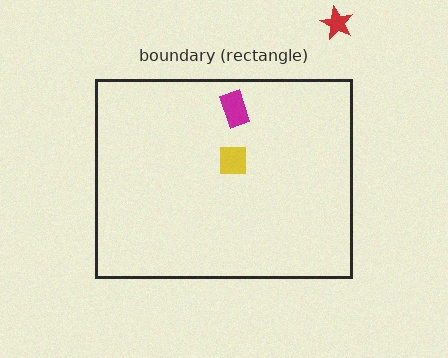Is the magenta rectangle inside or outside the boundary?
Inside.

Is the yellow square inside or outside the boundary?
Inside.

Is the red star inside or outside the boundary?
Outside.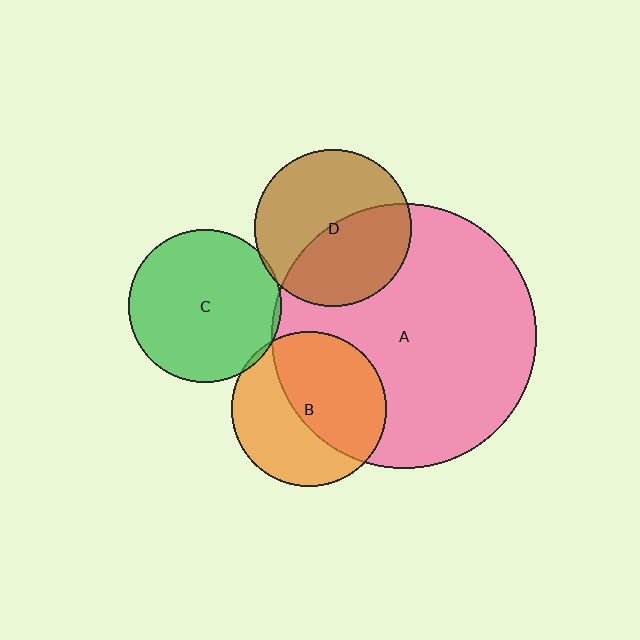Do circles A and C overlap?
Yes.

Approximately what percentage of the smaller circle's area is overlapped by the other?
Approximately 5%.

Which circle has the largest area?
Circle A (pink).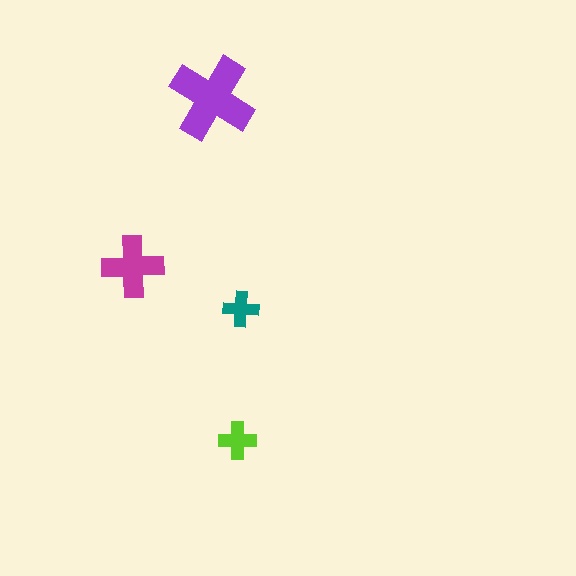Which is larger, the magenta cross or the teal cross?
The magenta one.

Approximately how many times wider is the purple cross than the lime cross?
About 2 times wider.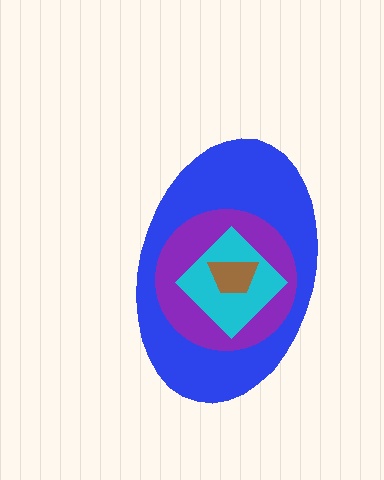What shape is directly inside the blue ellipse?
The purple circle.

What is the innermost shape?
The brown trapezoid.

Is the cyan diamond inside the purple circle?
Yes.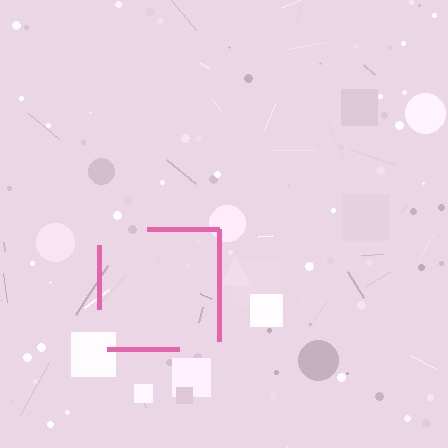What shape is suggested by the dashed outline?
The dashed outline suggests a square.